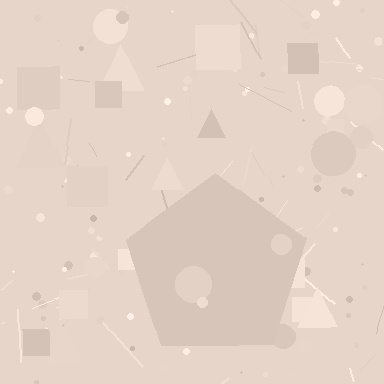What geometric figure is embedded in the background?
A pentagon is embedded in the background.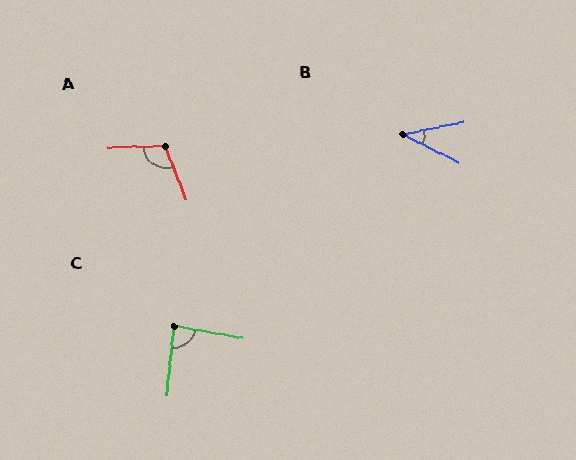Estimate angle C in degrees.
Approximately 86 degrees.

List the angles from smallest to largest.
B (38°), C (86°), A (110°).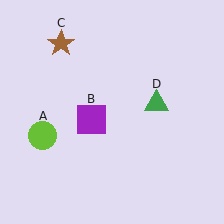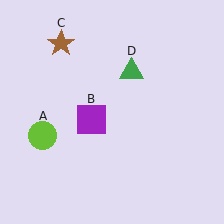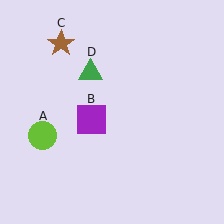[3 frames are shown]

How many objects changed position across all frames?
1 object changed position: green triangle (object D).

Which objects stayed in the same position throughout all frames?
Lime circle (object A) and purple square (object B) and brown star (object C) remained stationary.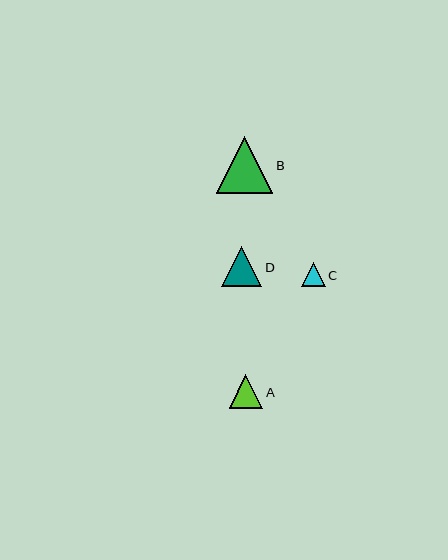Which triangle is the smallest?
Triangle C is the smallest with a size of approximately 23 pixels.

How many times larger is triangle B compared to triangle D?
Triangle B is approximately 1.4 times the size of triangle D.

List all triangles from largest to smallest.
From largest to smallest: B, D, A, C.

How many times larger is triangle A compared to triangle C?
Triangle A is approximately 1.4 times the size of triangle C.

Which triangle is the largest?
Triangle B is the largest with a size of approximately 56 pixels.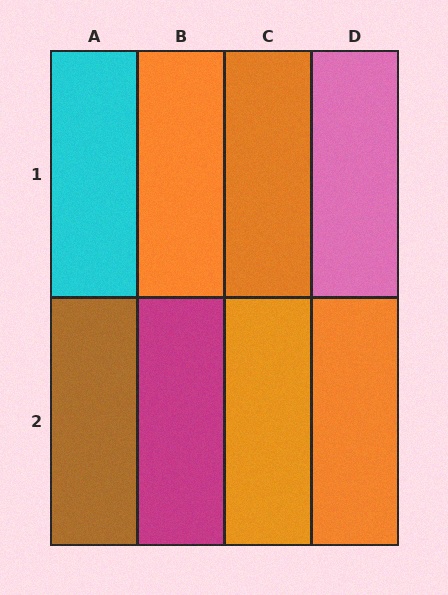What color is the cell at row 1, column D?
Pink.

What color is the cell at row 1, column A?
Cyan.